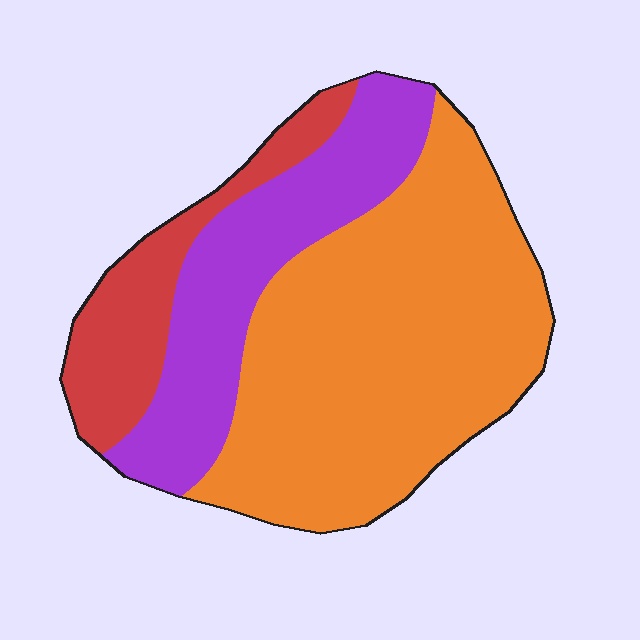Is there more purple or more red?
Purple.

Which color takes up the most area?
Orange, at roughly 55%.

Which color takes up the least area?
Red, at roughly 15%.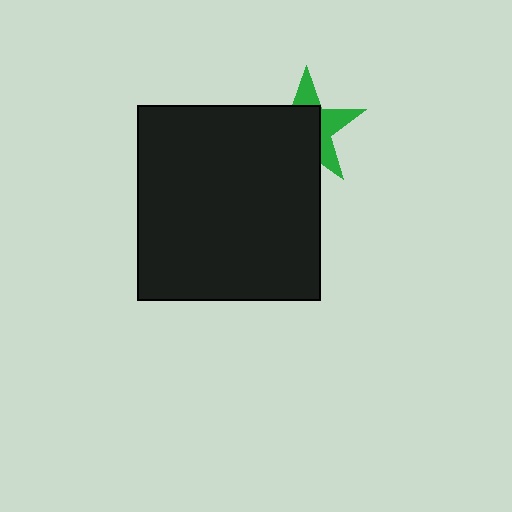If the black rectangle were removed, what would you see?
You would see the complete green star.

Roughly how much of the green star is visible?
A small part of it is visible (roughly 39%).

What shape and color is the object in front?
The object in front is a black rectangle.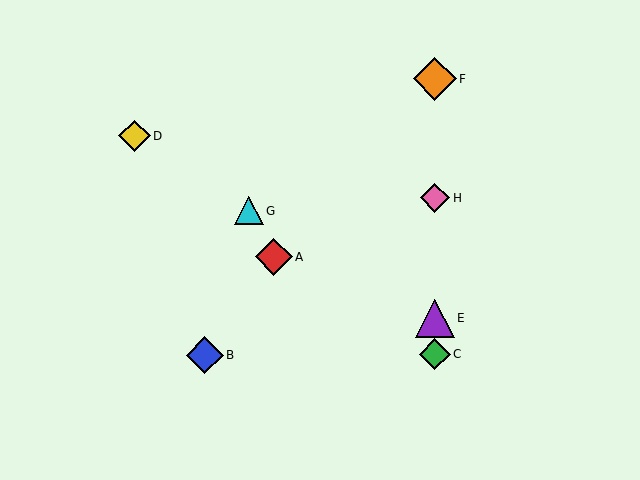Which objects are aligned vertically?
Objects C, E, F, H are aligned vertically.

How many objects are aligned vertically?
4 objects (C, E, F, H) are aligned vertically.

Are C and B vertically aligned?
No, C is at x≈435 and B is at x≈205.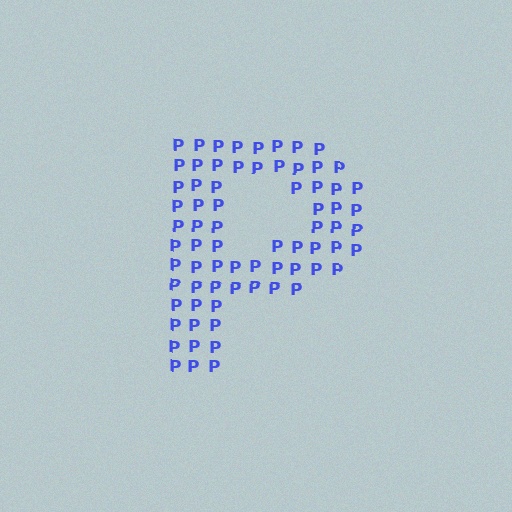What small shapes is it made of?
It is made of small letter P's.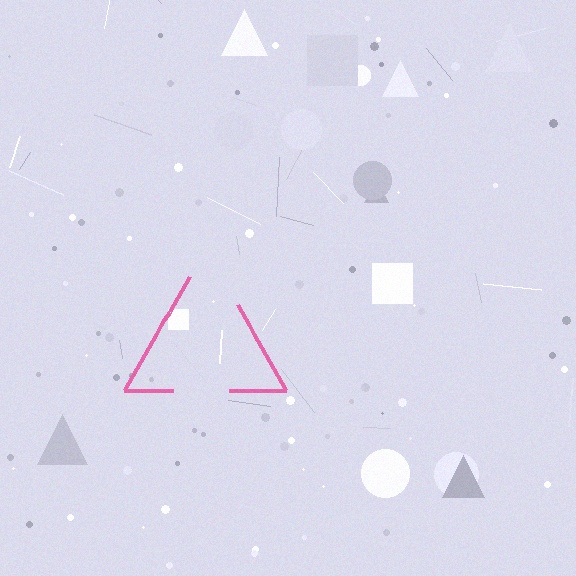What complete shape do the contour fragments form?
The contour fragments form a triangle.